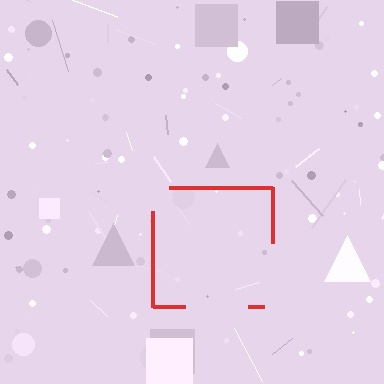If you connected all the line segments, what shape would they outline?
They would outline a square.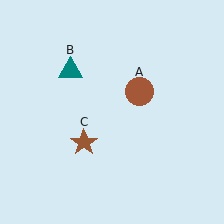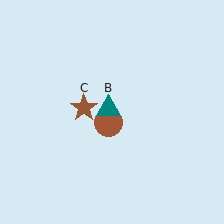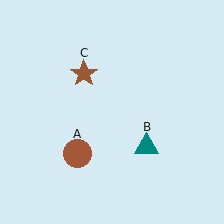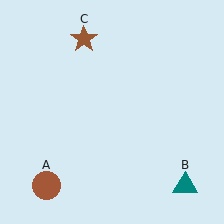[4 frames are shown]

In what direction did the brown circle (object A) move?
The brown circle (object A) moved down and to the left.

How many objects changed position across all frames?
3 objects changed position: brown circle (object A), teal triangle (object B), brown star (object C).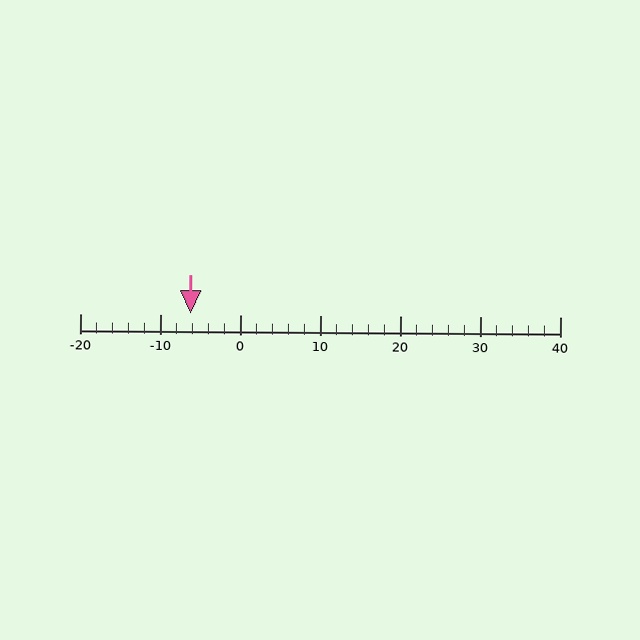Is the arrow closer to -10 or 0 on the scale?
The arrow is closer to -10.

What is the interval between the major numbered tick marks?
The major tick marks are spaced 10 units apart.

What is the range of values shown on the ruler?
The ruler shows values from -20 to 40.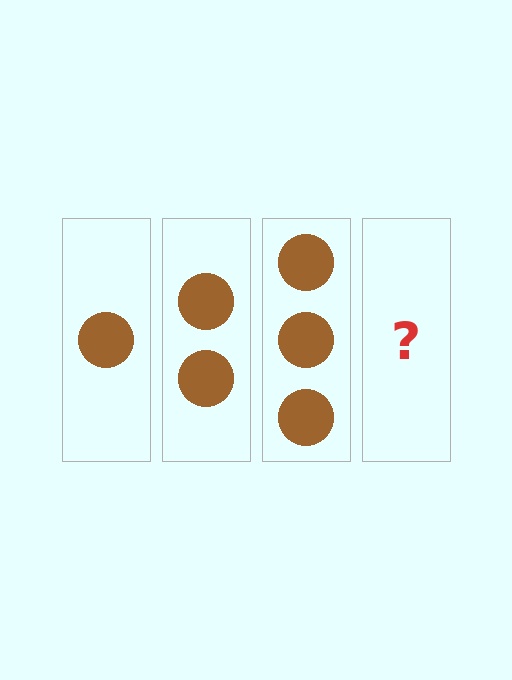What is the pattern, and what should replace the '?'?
The pattern is that each step adds one more circle. The '?' should be 4 circles.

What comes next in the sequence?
The next element should be 4 circles.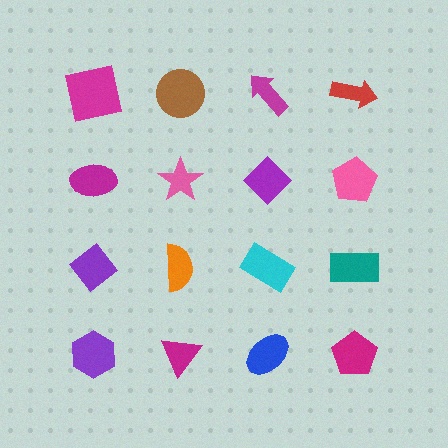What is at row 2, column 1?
A magenta ellipse.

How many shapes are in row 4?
4 shapes.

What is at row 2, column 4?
A pink pentagon.